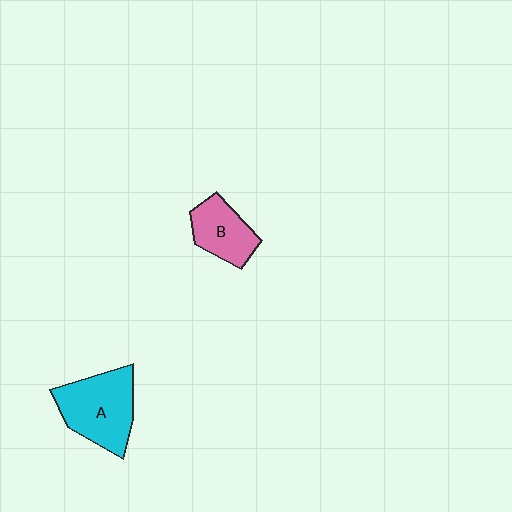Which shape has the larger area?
Shape A (cyan).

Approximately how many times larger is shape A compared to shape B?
Approximately 1.5 times.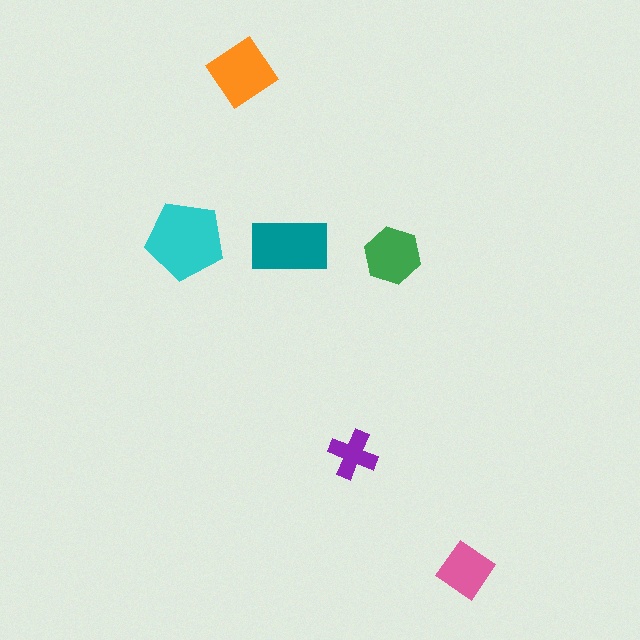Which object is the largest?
The cyan pentagon.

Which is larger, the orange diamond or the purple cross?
The orange diamond.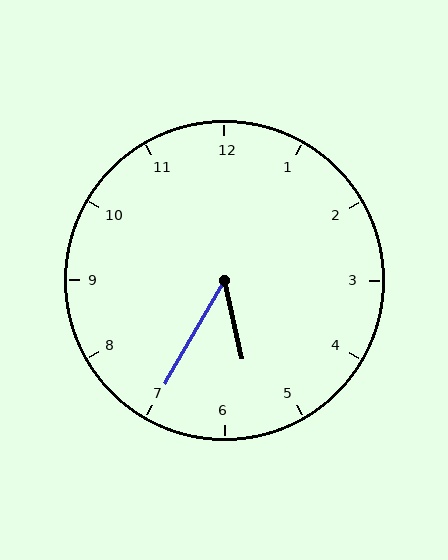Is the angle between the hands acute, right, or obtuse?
It is acute.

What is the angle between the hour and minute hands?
Approximately 42 degrees.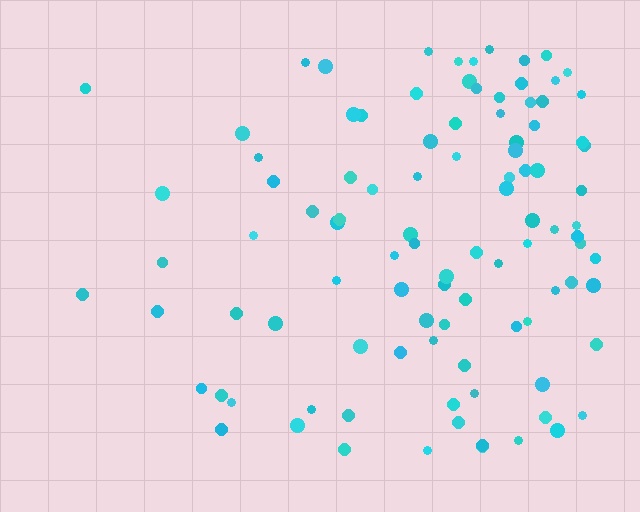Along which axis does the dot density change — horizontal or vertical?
Horizontal.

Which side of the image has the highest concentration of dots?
The right.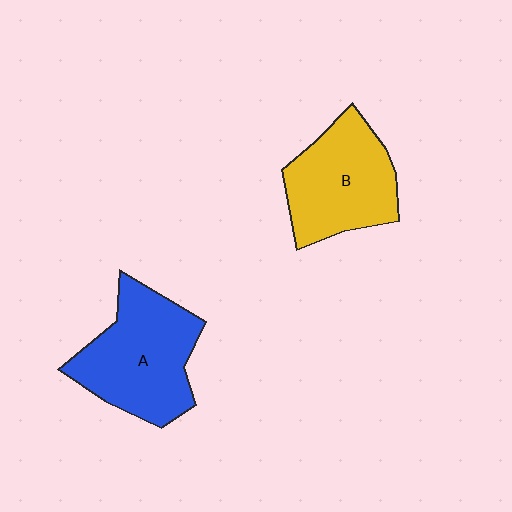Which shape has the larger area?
Shape A (blue).